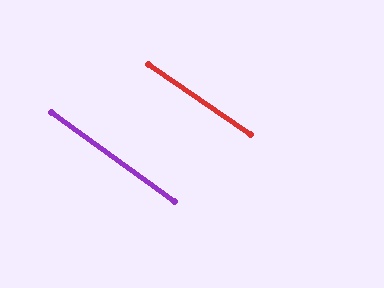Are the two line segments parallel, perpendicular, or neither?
Parallel — their directions differ by only 1.2°.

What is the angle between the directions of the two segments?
Approximately 1 degree.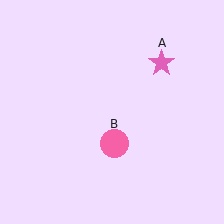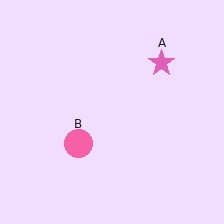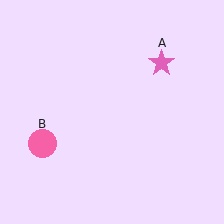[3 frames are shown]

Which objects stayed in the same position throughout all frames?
Pink star (object A) remained stationary.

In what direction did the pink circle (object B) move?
The pink circle (object B) moved left.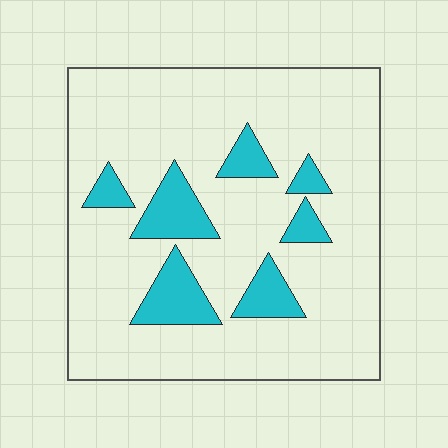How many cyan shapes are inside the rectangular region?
7.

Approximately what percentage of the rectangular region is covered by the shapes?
Approximately 15%.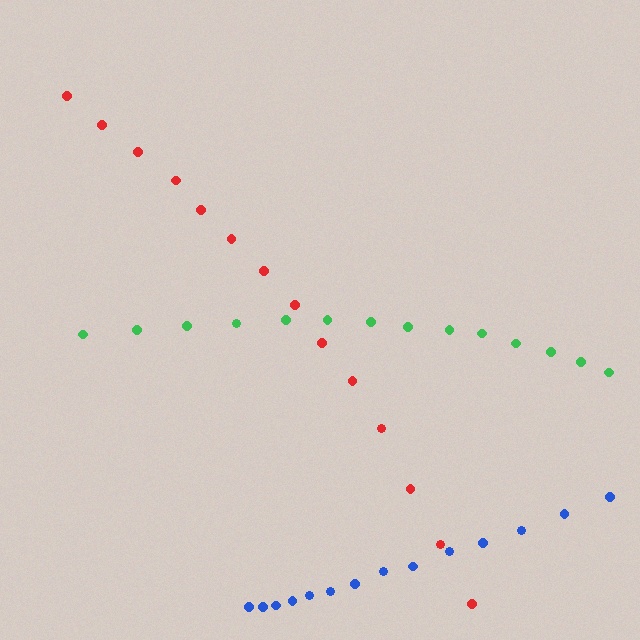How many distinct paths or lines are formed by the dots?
There are 3 distinct paths.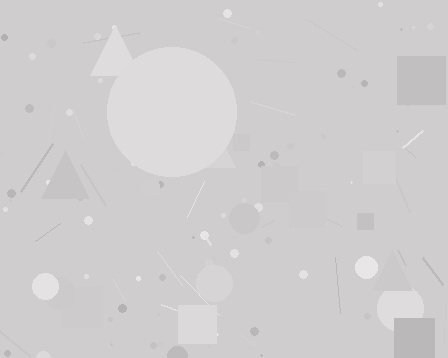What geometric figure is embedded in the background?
A circle is embedded in the background.